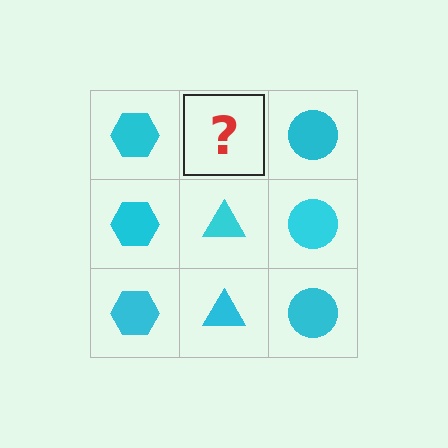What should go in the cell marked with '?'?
The missing cell should contain a cyan triangle.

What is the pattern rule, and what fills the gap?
The rule is that each column has a consistent shape. The gap should be filled with a cyan triangle.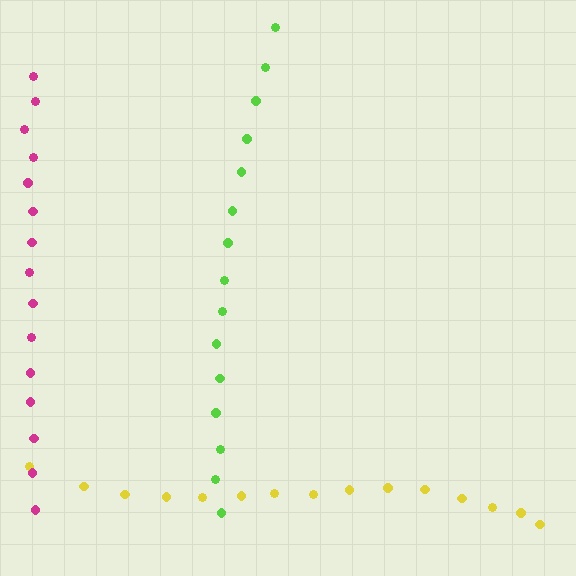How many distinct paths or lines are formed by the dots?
There are 3 distinct paths.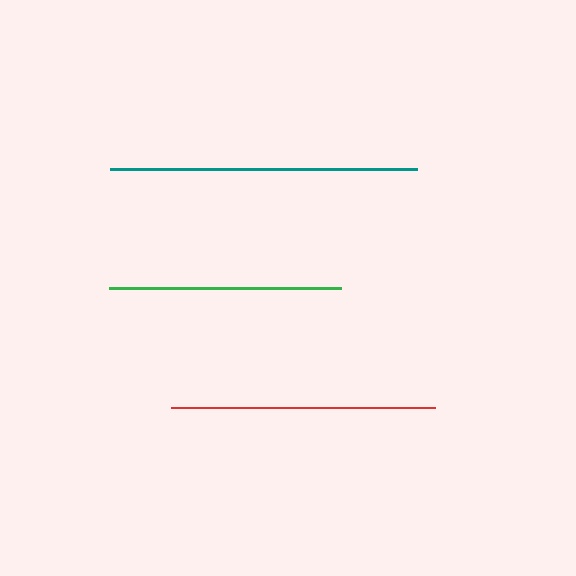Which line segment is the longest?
The teal line is the longest at approximately 307 pixels.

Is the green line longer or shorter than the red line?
The red line is longer than the green line.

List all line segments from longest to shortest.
From longest to shortest: teal, red, green.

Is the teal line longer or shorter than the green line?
The teal line is longer than the green line.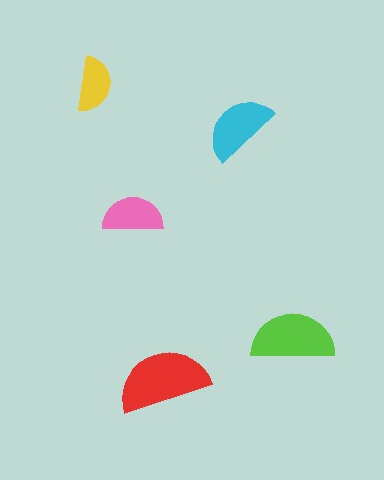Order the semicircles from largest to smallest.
the red one, the lime one, the cyan one, the pink one, the yellow one.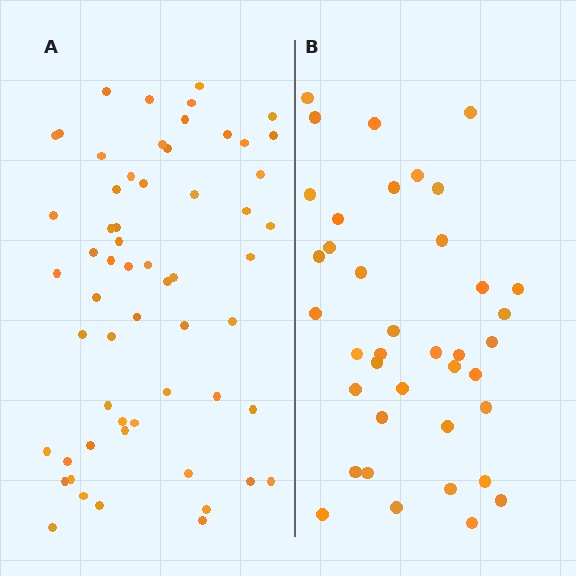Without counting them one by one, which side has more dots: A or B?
Region A (the left region) has more dots.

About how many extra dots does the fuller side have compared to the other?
Region A has approximately 20 more dots than region B.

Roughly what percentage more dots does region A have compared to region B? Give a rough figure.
About 50% more.